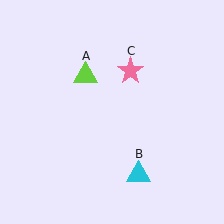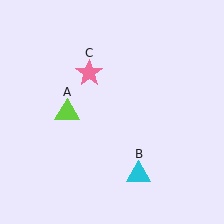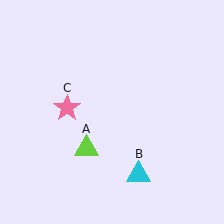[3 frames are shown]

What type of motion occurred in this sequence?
The lime triangle (object A), pink star (object C) rotated counterclockwise around the center of the scene.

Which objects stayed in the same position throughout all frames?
Cyan triangle (object B) remained stationary.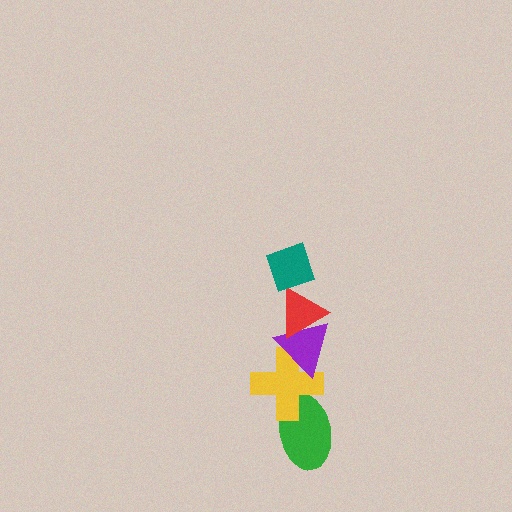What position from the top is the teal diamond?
The teal diamond is 1st from the top.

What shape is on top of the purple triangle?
The red triangle is on top of the purple triangle.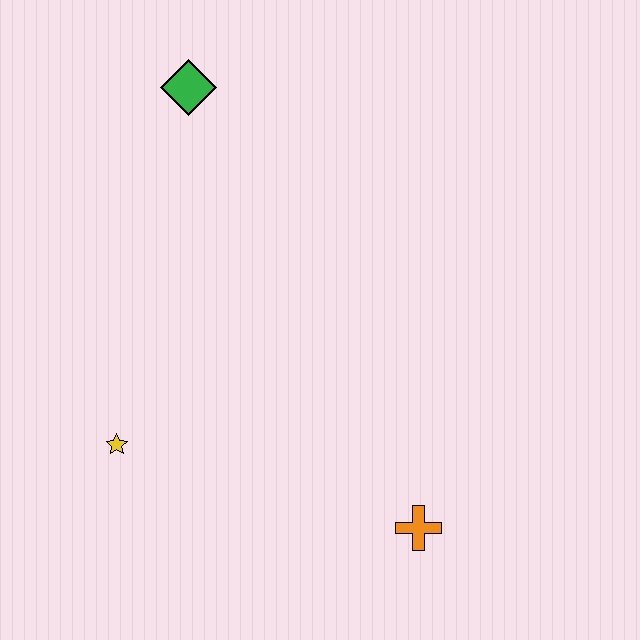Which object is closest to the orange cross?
The yellow star is closest to the orange cross.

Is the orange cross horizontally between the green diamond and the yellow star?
No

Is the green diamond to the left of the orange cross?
Yes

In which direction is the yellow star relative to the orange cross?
The yellow star is to the left of the orange cross.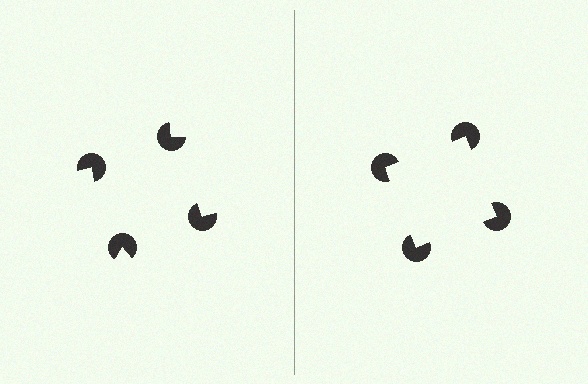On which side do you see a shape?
An illusory square appears on the right side. On the left side the wedge cuts are rotated, so no coherent shape forms.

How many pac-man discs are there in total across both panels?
8 — 4 on each side.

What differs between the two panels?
The pac-man discs are positioned identically on both sides; only the wedge orientations differ. On the right they align to a square; on the left they are misaligned.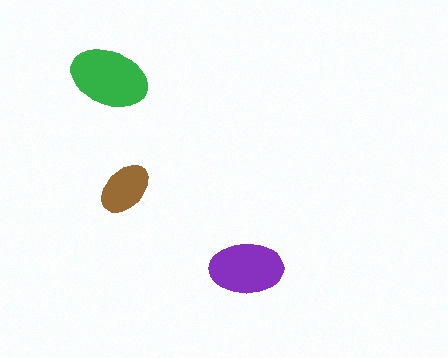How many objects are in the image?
There are 3 objects in the image.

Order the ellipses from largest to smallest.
the green one, the purple one, the brown one.